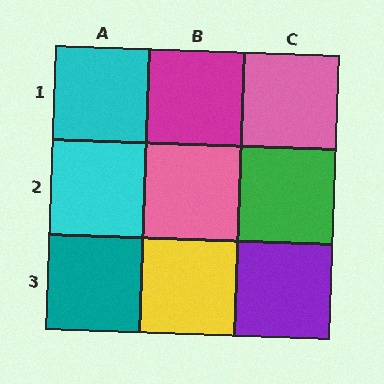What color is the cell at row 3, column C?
Purple.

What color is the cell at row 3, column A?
Teal.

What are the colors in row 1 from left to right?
Cyan, magenta, pink.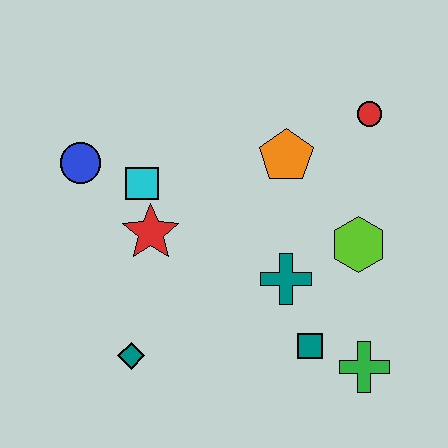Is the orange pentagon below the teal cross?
No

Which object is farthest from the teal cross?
The blue circle is farthest from the teal cross.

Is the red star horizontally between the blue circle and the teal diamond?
No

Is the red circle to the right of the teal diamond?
Yes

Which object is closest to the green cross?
The teal square is closest to the green cross.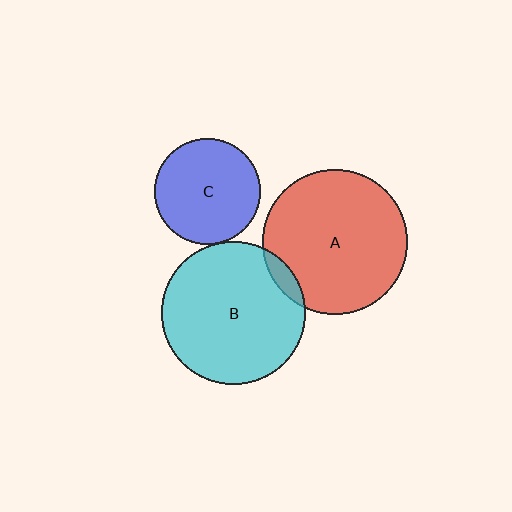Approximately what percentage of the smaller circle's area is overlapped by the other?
Approximately 5%.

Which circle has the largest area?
Circle A (red).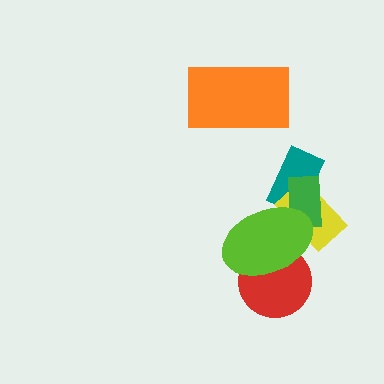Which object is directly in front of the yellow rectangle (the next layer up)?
The green rectangle is directly in front of the yellow rectangle.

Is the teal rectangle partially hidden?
Yes, it is partially covered by another shape.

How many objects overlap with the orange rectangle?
0 objects overlap with the orange rectangle.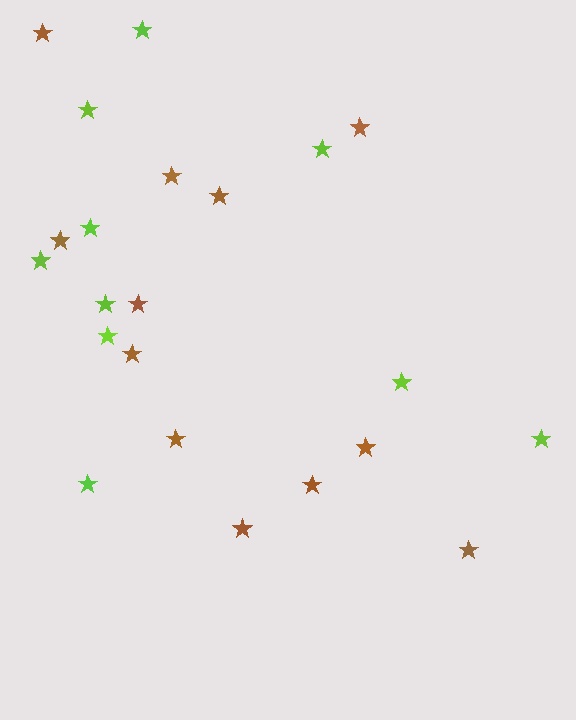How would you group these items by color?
There are 2 groups: one group of lime stars (10) and one group of brown stars (12).